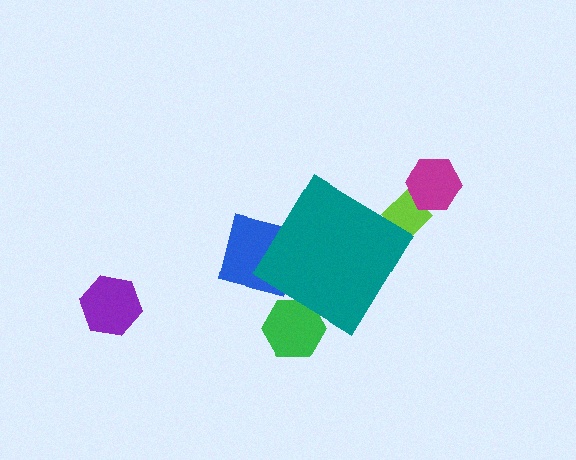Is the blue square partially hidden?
Yes, the blue square is partially hidden behind the teal diamond.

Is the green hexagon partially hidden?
Yes, the green hexagon is partially hidden behind the teal diamond.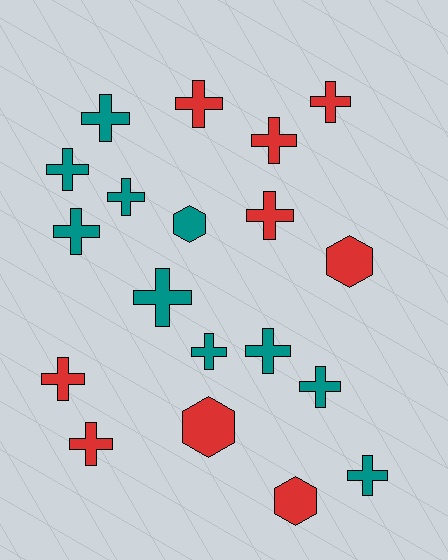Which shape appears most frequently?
Cross, with 15 objects.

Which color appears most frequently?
Teal, with 10 objects.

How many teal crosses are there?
There are 9 teal crosses.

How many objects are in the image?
There are 19 objects.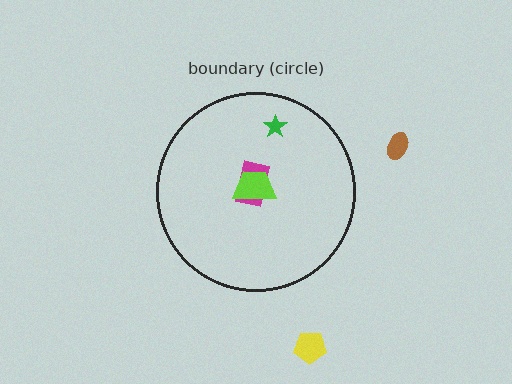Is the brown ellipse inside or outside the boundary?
Outside.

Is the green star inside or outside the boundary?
Inside.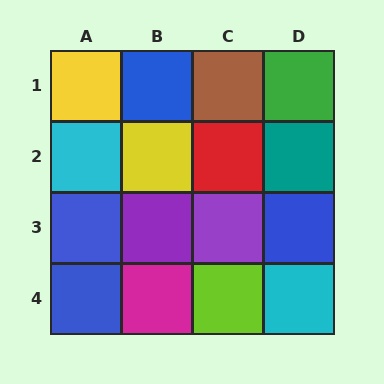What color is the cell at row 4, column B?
Magenta.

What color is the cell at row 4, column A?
Blue.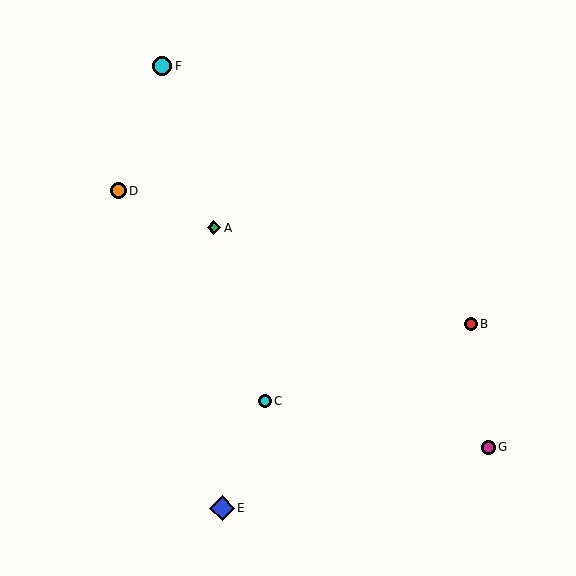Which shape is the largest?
The blue diamond (labeled E) is the largest.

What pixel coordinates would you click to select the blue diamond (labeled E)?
Click at (222, 508) to select the blue diamond E.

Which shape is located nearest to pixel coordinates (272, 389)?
The cyan circle (labeled C) at (265, 401) is nearest to that location.